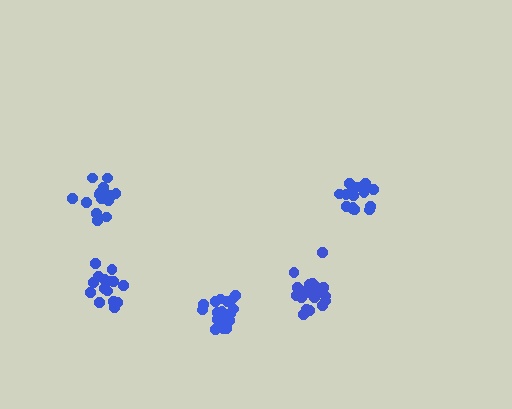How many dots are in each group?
Group 1: 16 dots, Group 2: 15 dots, Group 3: 20 dots, Group 4: 19 dots, Group 5: 15 dots (85 total).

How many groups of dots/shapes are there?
There are 5 groups.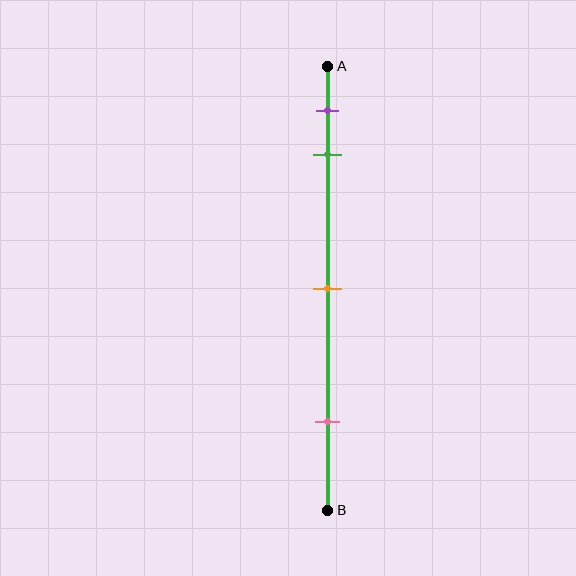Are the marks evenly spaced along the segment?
No, the marks are not evenly spaced.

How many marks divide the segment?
There are 4 marks dividing the segment.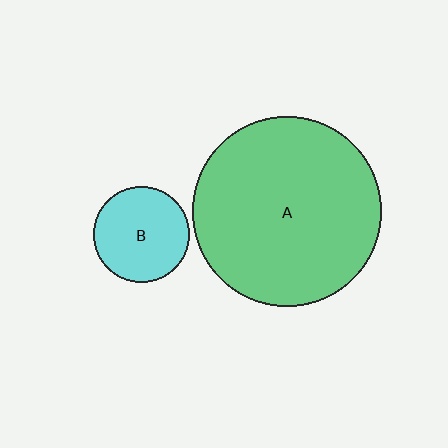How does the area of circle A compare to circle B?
Approximately 3.9 times.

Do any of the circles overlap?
No, none of the circles overlap.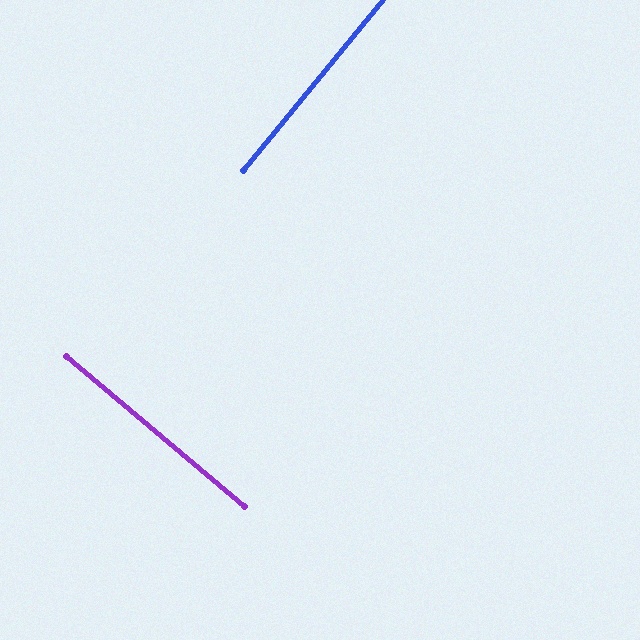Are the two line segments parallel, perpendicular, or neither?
Perpendicular — they meet at approximately 89°.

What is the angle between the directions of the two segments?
Approximately 89 degrees.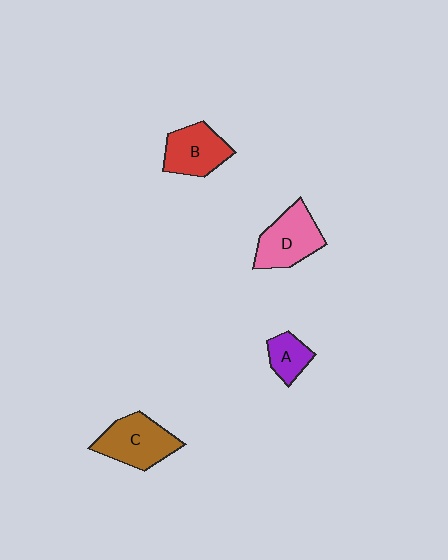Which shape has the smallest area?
Shape A (purple).